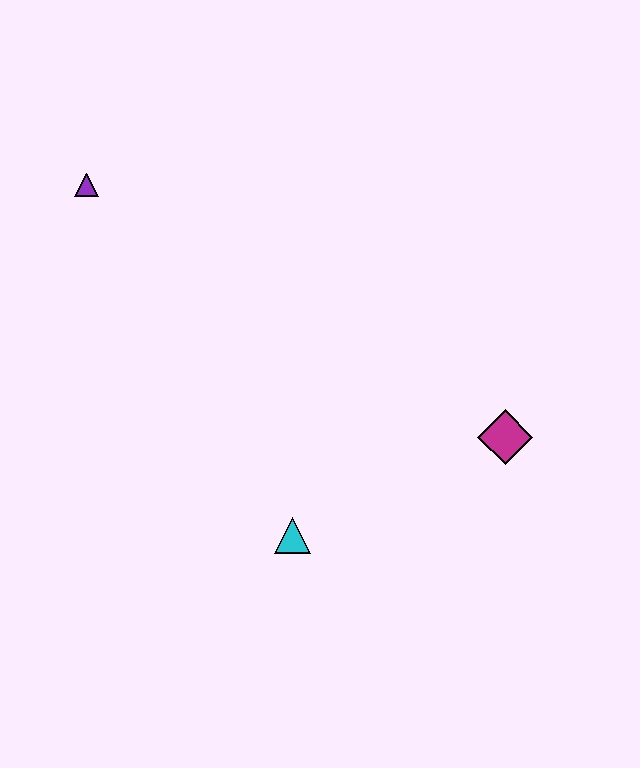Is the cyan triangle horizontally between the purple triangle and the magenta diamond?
Yes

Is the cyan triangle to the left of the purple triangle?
No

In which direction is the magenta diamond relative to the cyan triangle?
The magenta diamond is to the right of the cyan triangle.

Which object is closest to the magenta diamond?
The cyan triangle is closest to the magenta diamond.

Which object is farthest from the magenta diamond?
The purple triangle is farthest from the magenta diamond.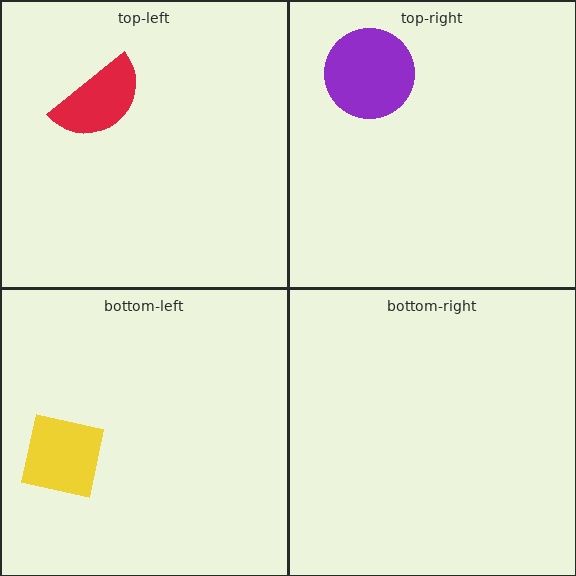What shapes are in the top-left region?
The red semicircle.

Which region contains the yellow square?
The bottom-left region.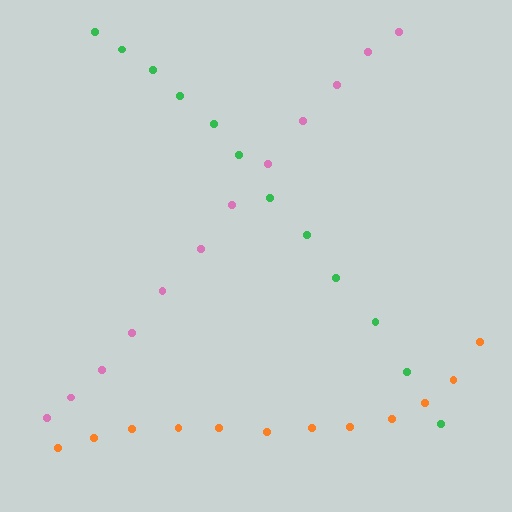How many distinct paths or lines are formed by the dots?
There are 3 distinct paths.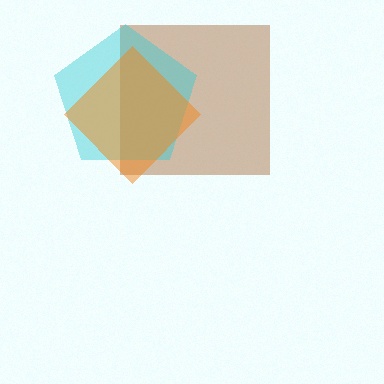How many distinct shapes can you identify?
There are 3 distinct shapes: a brown square, a cyan pentagon, an orange diamond.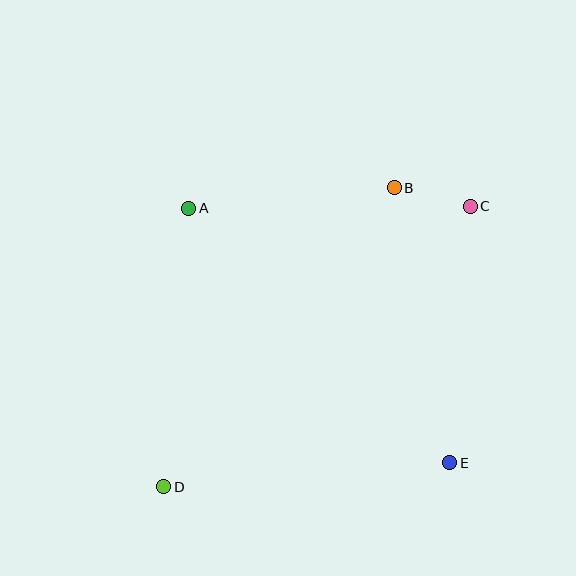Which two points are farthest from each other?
Points C and D are farthest from each other.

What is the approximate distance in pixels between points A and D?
The distance between A and D is approximately 280 pixels.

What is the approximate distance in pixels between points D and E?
The distance between D and E is approximately 287 pixels.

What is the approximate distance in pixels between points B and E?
The distance between B and E is approximately 281 pixels.